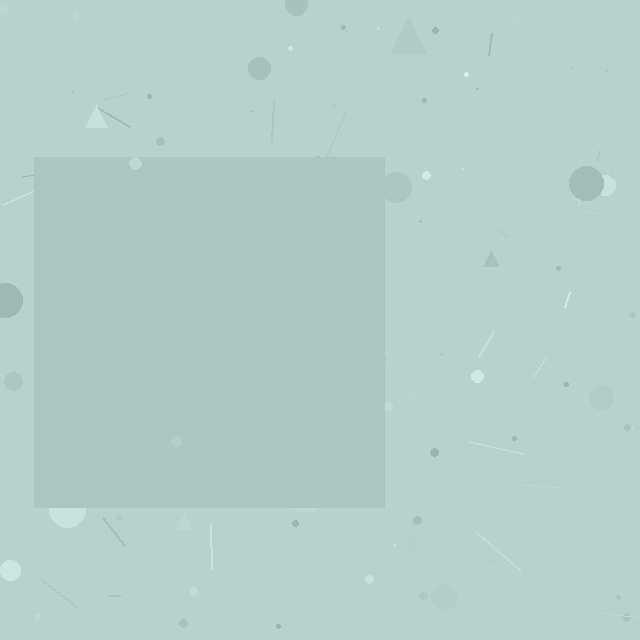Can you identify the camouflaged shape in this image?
The camouflaged shape is a square.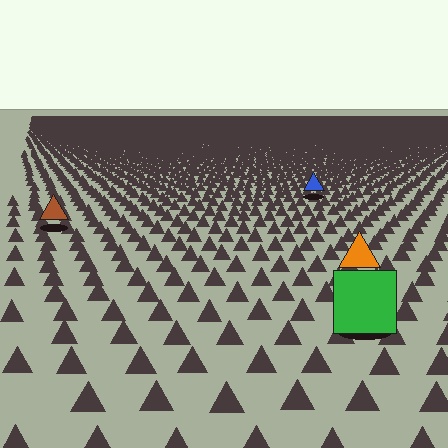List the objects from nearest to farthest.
From nearest to farthest: the green square, the orange triangle, the brown triangle, the blue triangle.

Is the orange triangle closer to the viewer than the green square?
No. The green square is closer — you can tell from the texture gradient: the ground texture is coarser near it.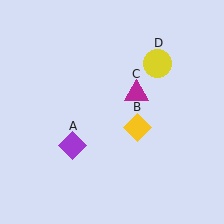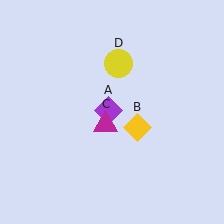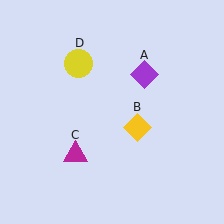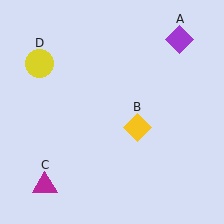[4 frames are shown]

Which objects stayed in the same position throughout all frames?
Yellow diamond (object B) remained stationary.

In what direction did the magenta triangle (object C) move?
The magenta triangle (object C) moved down and to the left.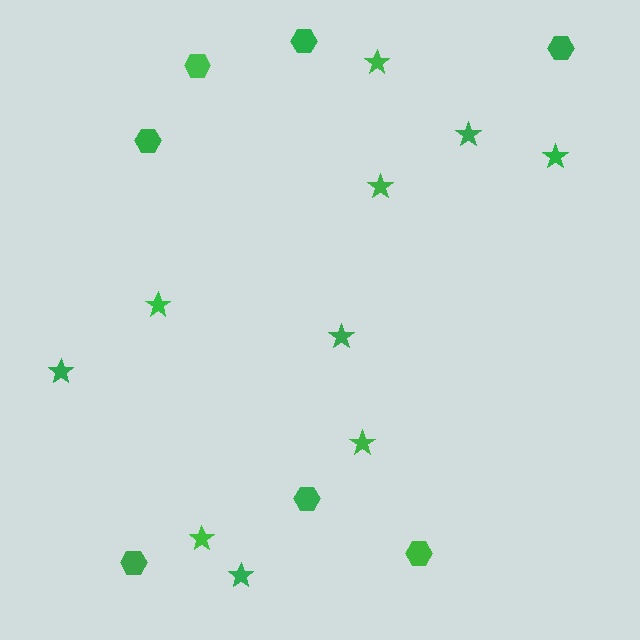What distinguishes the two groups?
There are 2 groups: one group of stars (10) and one group of hexagons (7).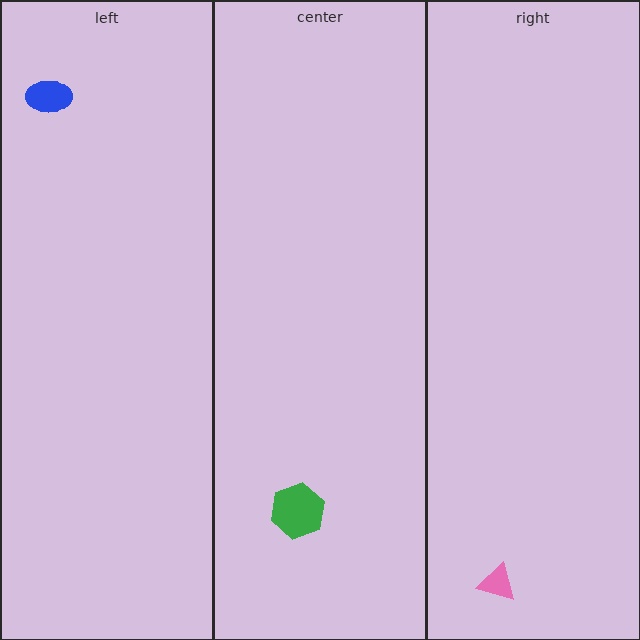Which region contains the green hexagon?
The center region.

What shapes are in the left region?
The blue ellipse.